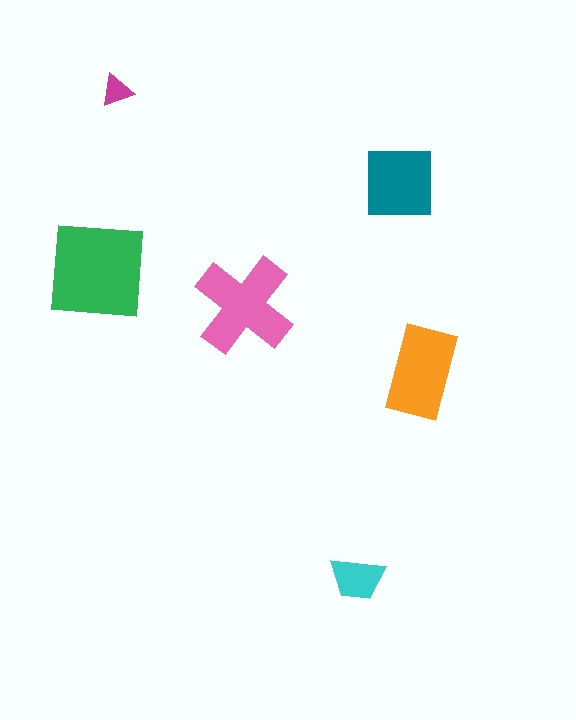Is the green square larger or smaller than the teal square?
Larger.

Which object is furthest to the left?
The green square is leftmost.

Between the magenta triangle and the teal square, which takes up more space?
The teal square.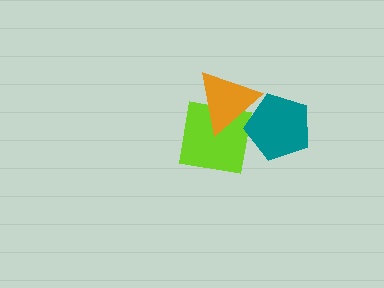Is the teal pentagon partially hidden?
No, no other shape covers it.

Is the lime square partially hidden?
Yes, it is partially covered by another shape.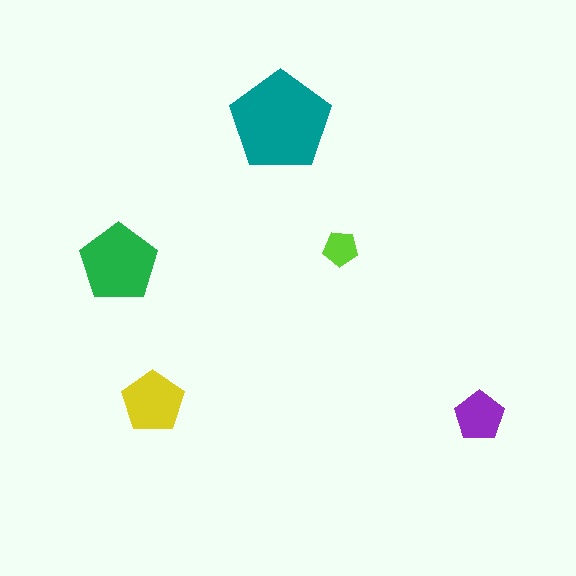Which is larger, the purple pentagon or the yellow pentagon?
The yellow one.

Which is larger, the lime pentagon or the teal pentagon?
The teal one.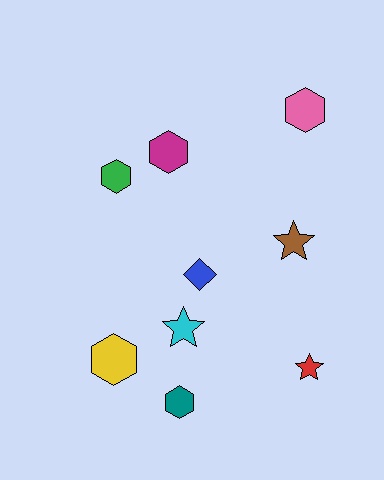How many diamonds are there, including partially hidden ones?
There is 1 diamond.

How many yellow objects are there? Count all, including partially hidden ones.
There is 1 yellow object.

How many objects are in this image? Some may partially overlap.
There are 9 objects.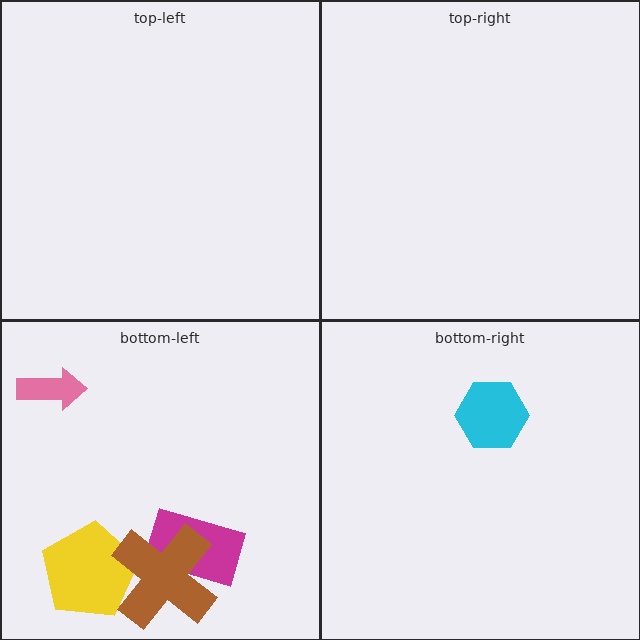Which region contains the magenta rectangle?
The bottom-left region.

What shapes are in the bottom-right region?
The cyan hexagon.